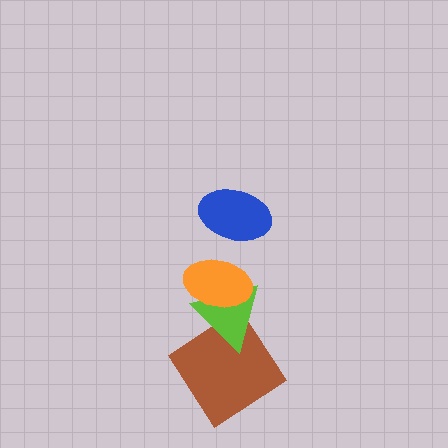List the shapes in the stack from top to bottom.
From top to bottom: the blue ellipse, the orange ellipse, the lime triangle, the brown diamond.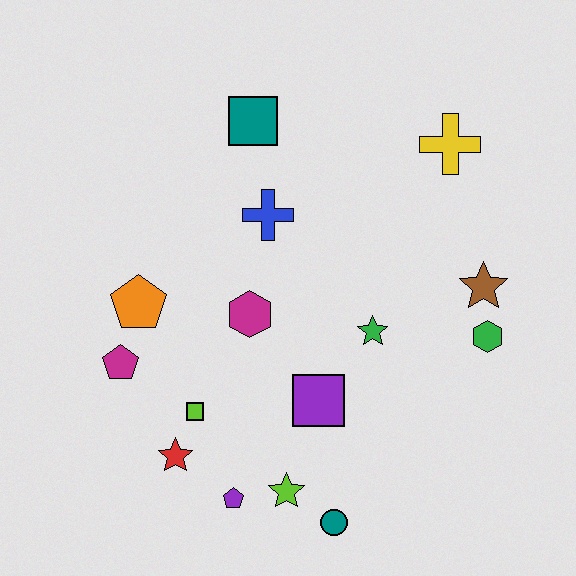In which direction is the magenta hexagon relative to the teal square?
The magenta hexagon is below the teal square.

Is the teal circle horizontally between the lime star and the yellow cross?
Yes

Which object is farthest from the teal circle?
The teal square is farthest from the teal circle.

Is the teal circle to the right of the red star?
Yes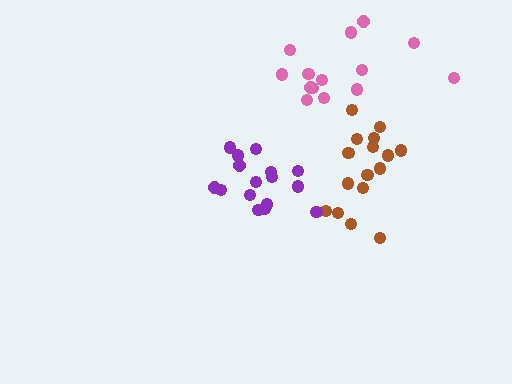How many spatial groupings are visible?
There are 3 spatial groupings.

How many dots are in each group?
Group 1: 16 dots, Group 2: 14 dots, Group 3: 16 dots (46 total).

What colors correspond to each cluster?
The clusters are colored: brown, pink, purple.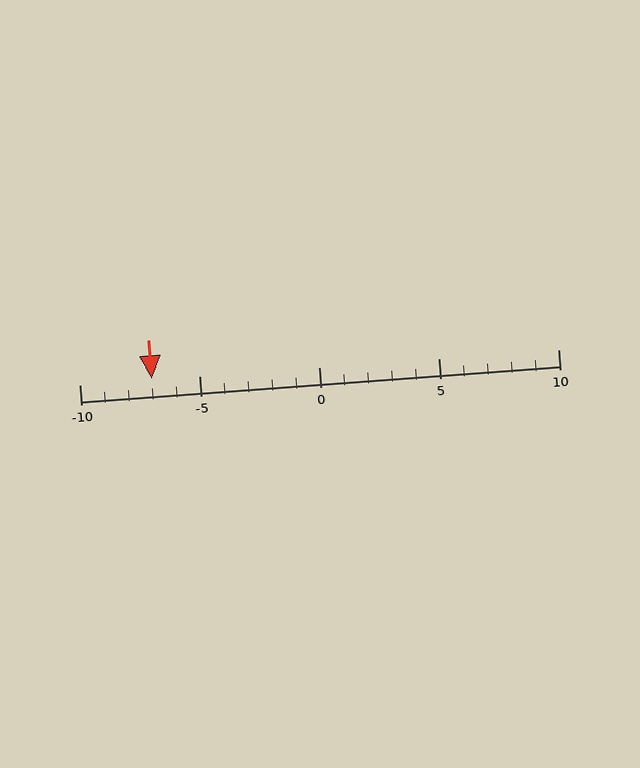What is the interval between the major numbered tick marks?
The major tick marks are spaced 5 units apart.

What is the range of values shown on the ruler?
The ruler shows values from -10 to 10.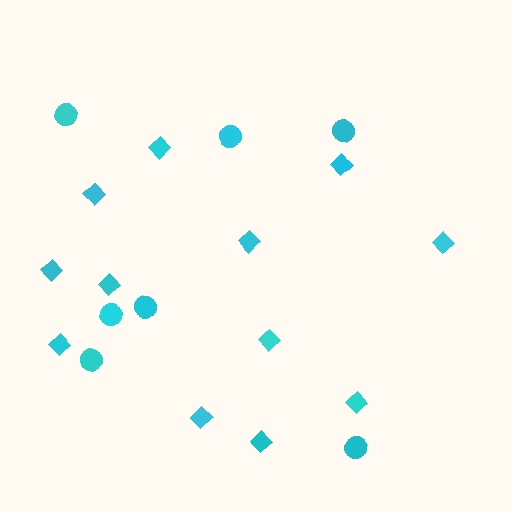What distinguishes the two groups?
There are 2 groups: one group of diamonds (12) and one group of circles (7).